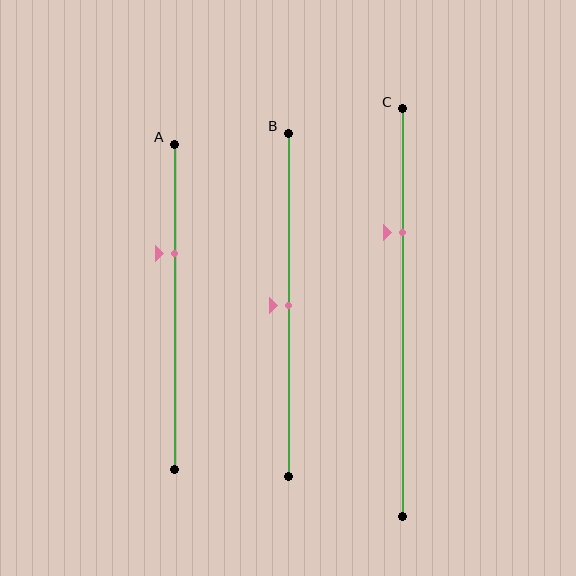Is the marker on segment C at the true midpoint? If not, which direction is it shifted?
No, the marker on segment C is shifted upward by about 20% of the segment length.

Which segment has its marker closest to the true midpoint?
Segment B has its marker closest to the true midpoint.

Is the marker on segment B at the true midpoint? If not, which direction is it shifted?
Yes, the marker on segment B is at the true midpoint.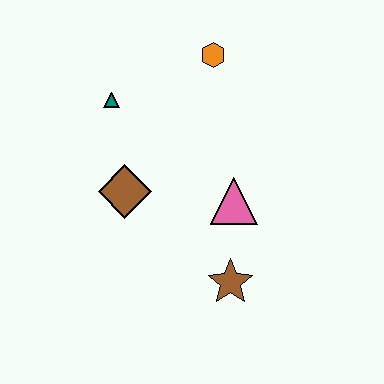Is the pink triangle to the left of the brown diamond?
No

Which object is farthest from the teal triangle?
The brown star is farthest from the teal triangle.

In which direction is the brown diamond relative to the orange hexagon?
The brown diamond is below the orange hexagon.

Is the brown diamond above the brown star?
Yes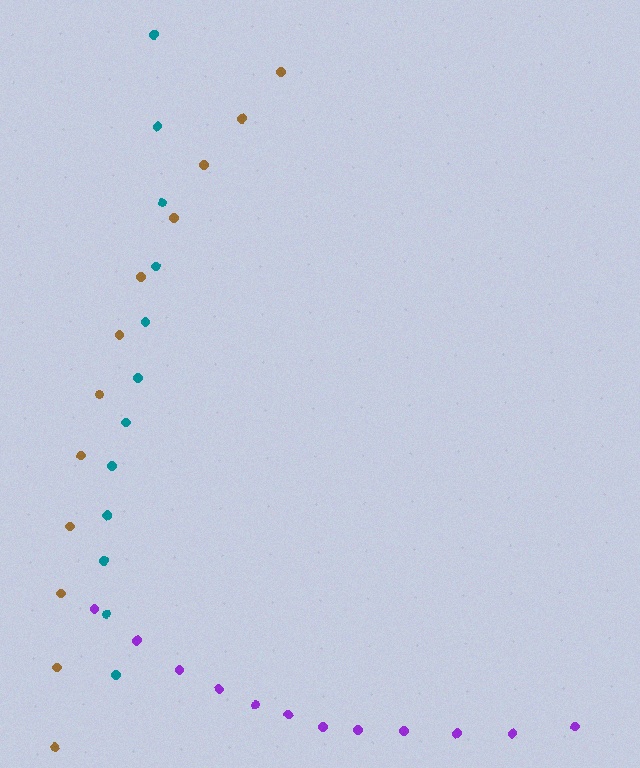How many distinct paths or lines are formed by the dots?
There are 3 distinct paths.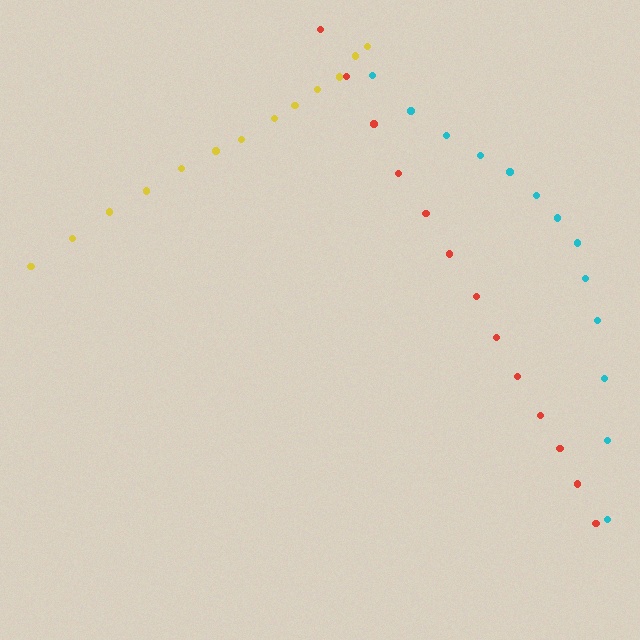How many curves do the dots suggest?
There are 3 distinct paths.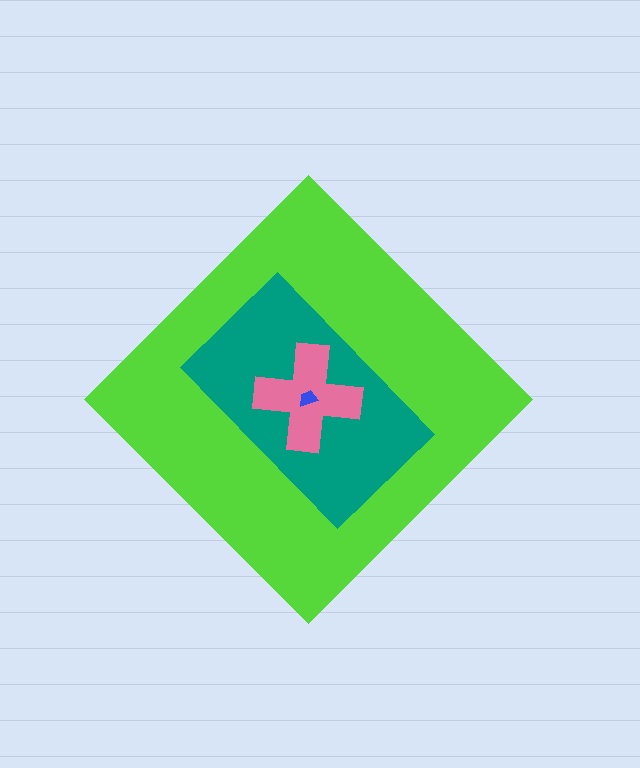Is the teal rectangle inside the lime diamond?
Yes.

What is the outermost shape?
The lime diamond.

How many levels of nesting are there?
4.